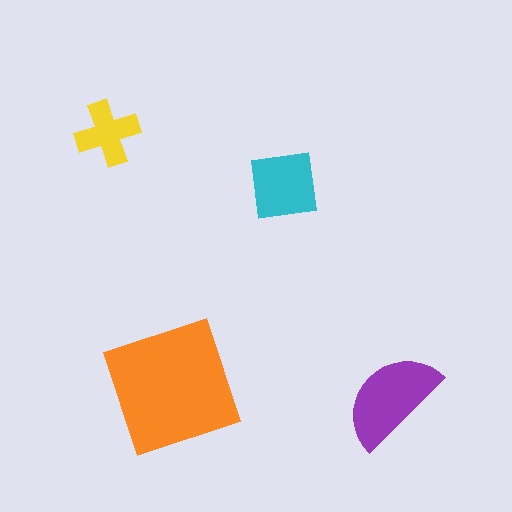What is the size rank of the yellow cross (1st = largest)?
4th.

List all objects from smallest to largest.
The yellow cross, the cyan square, the purple semicircle, the orange square.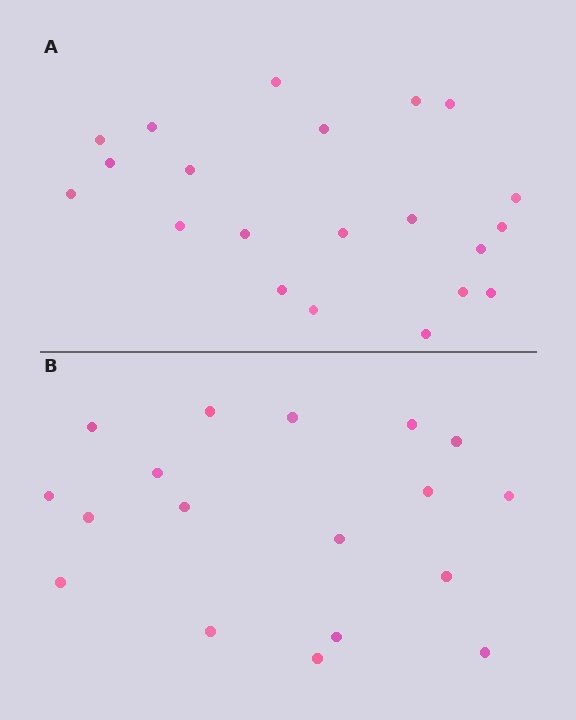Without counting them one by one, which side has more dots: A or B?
Region A (the top region) has more dots.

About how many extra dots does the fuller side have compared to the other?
Region A has just a few more — roughly 2 or 3 more dots than region B.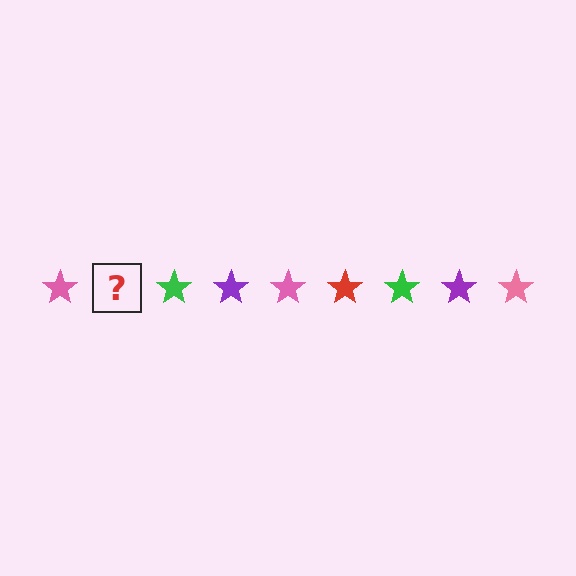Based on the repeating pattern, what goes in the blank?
The blank should be a red star.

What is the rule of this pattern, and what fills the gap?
The rule is that the pattern cycles through pink, red, green, purple stars. The gap should be filled with a red star.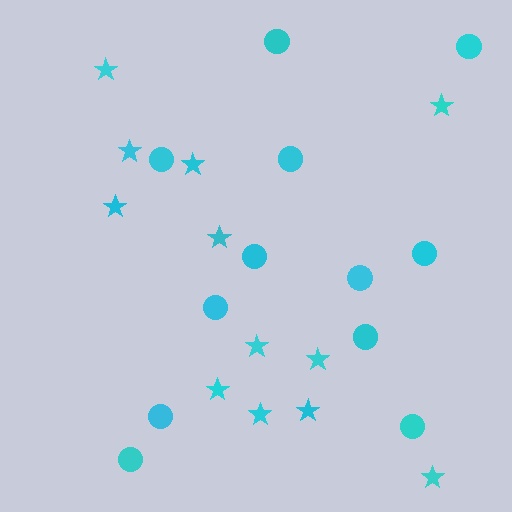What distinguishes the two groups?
There are 2 groups: one group of circles (12) and one group of stars (12).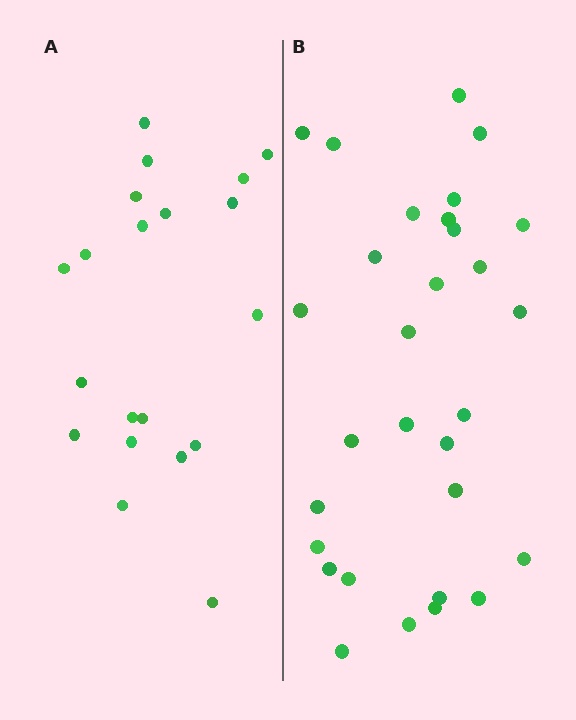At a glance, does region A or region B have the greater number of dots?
Region B (the right region) has more dots.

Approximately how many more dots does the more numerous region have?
Region B has roughly 10 or so more dots than region A.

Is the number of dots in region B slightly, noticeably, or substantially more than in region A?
Region B has substantially more. The ratio is roughly 1.5 to 1.